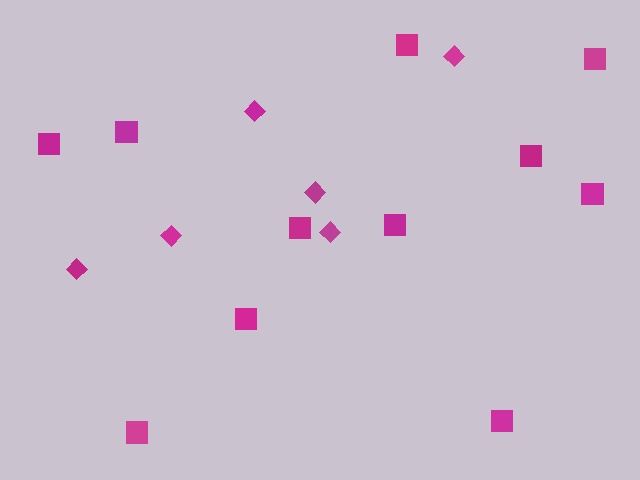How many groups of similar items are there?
There are 2 groups: one group of squares (11) and one group of diamonds (6).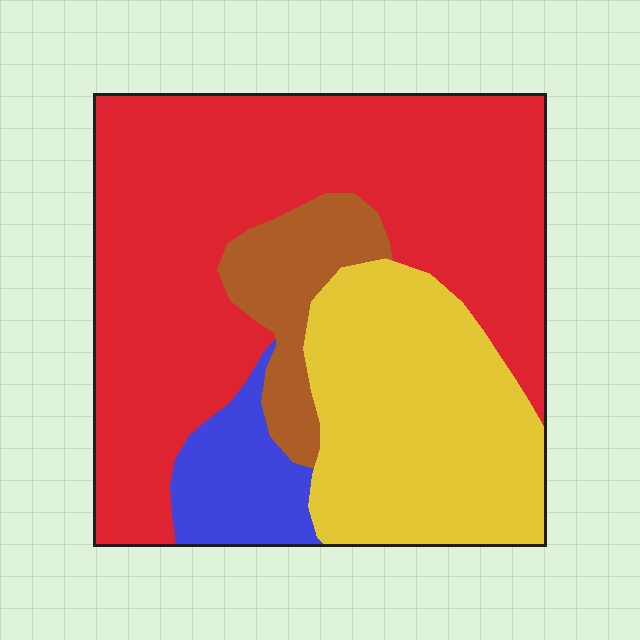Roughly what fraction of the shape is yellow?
Yellow takes up between a quarter and a half of the shape.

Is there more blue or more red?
Red.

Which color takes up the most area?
Red, at roughly 55%.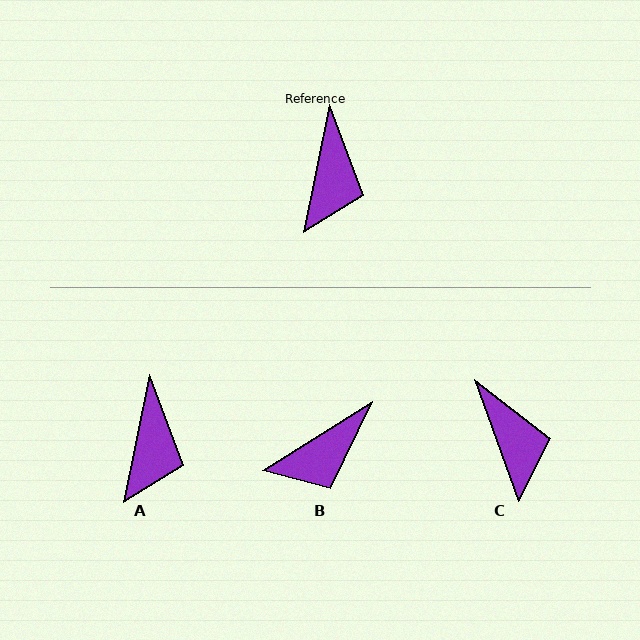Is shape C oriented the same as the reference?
No, it is off by about 32 degrees.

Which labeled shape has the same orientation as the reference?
A.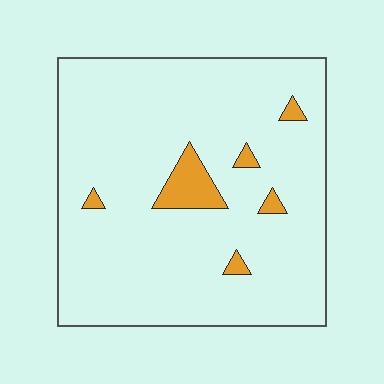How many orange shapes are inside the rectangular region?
6.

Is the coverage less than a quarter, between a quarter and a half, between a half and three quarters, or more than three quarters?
Less than a quarter.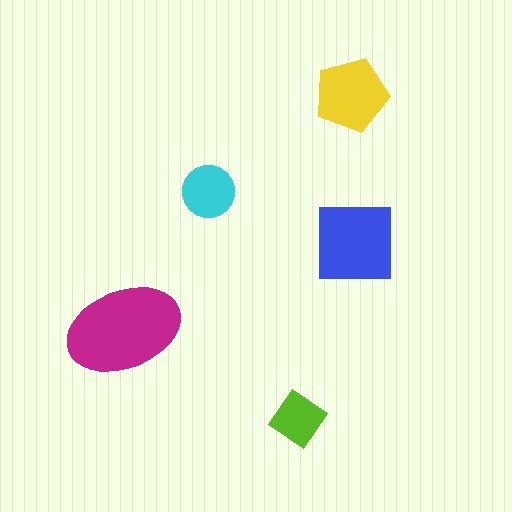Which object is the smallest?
The lime diamond.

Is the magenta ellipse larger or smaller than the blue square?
Larger.